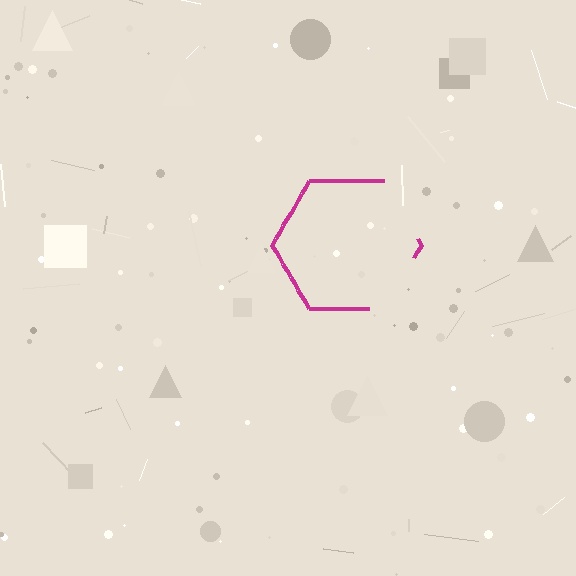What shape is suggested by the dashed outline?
The dashed outline suggests a hexagon.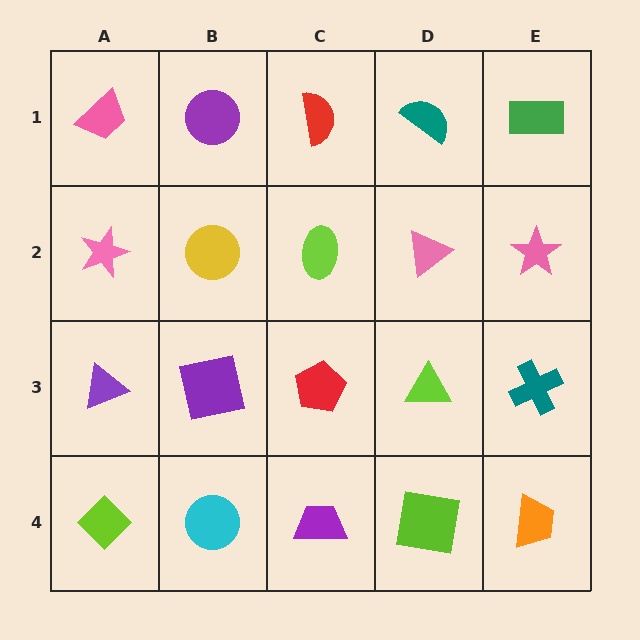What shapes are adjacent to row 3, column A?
A pink star (row 2, column A), a lime diamond (row 4, column A), a purple square (row 3, column B).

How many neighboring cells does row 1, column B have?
3.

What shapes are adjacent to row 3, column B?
A yellow circle (row 2, column B), a cyan circle (row 4, column B), a purple triangle (row 3, column A), a red pentagon (row 3, column C).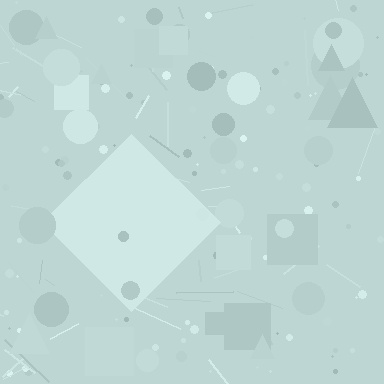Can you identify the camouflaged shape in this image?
The camouflaged shape is a diamond.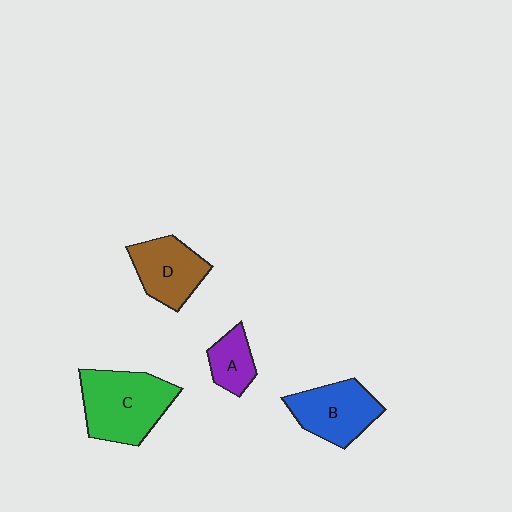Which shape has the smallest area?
Shape A (purple).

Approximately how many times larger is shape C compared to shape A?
Approximately 2.4 times.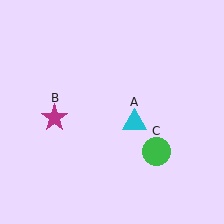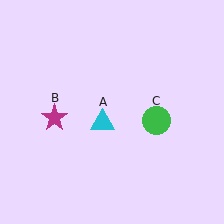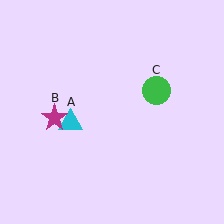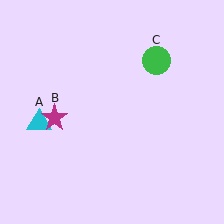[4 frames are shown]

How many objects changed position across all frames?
2 objects changed position: cyan triangle (object A), green circle (object C).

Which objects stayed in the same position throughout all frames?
Magenta star (object B) remained stationary.